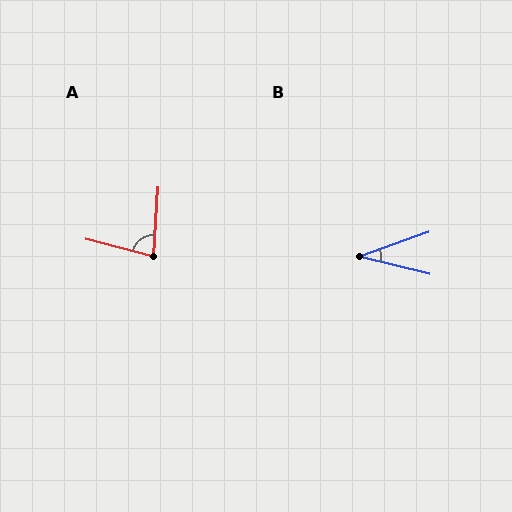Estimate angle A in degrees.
Approximately 79 degrees.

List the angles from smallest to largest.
B (33°), A (79°).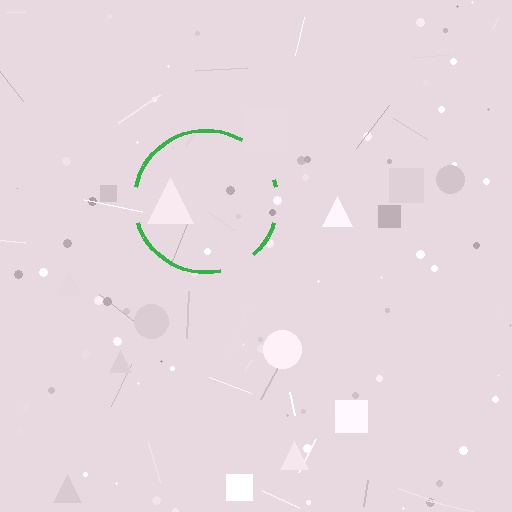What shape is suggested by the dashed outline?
The dashed outline suggests a circle.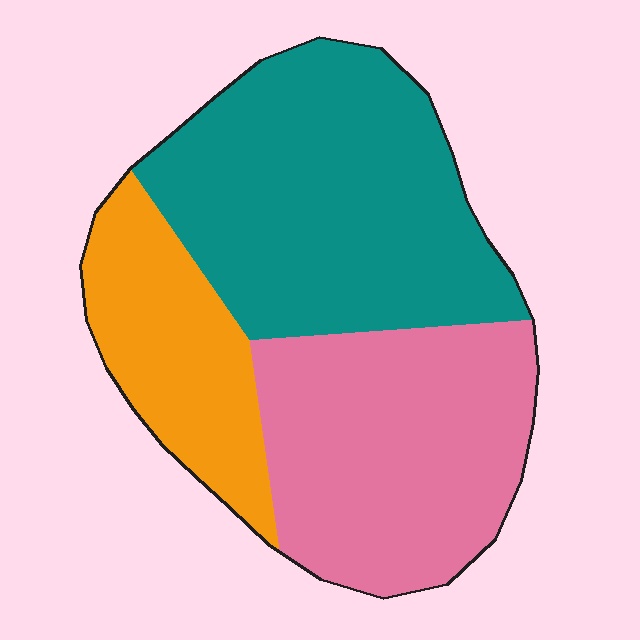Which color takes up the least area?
Orange, at roughly 20%.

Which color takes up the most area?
Teal, at roughly 45%.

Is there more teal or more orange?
Teal.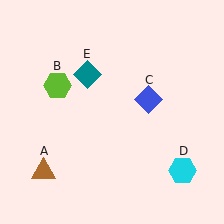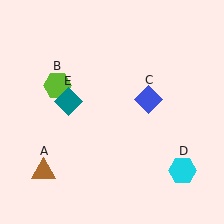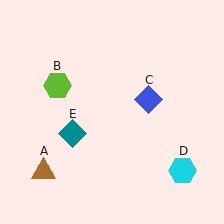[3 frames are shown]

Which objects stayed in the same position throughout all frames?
Brown triangle (object A) and lime hexagon (object B) and blue diamond (object C) and cyan hexagon (object D) remained stationary.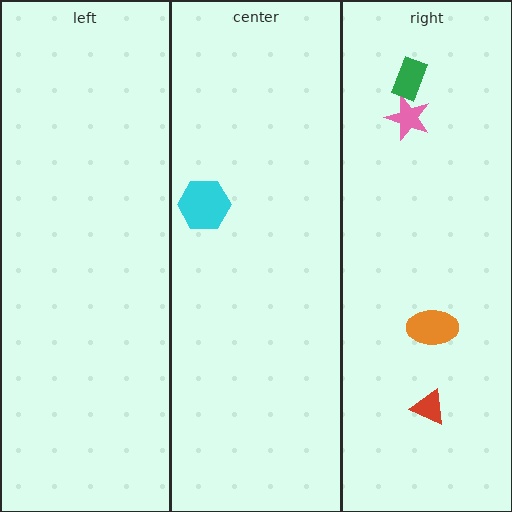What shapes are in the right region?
The pink star, the green rectangle, the red triangle, the orange ellipse.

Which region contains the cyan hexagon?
The center region.